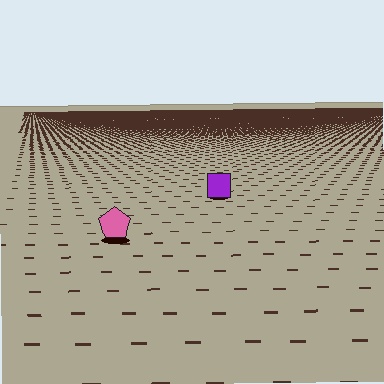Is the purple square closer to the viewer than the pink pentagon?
No. The pink pentagon is closer — you can tell from the texture gradient: the ground texture is coarser near it.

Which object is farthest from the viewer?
The purple square is farthest from the viewer. It appears smaller and the ground texture around it is denser.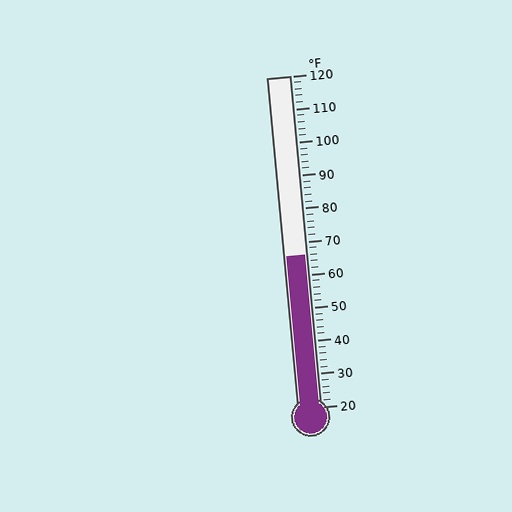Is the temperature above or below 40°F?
The temperature is above 40°F.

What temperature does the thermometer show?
The thermometer shows approximately 66°F.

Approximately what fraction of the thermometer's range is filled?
The thermometer is filled to approximately 45% of its range.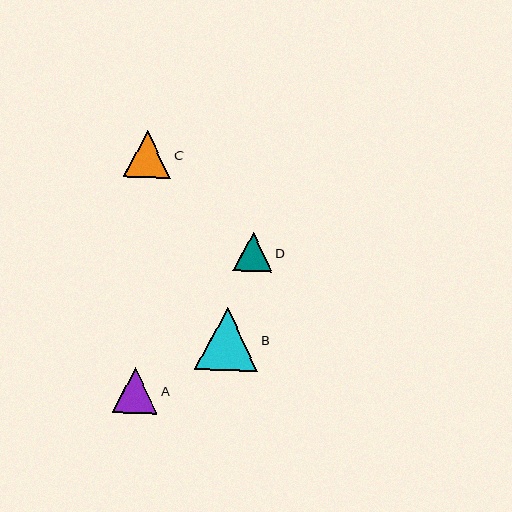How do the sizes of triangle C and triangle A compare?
Triangle C and triangle A are approximately the same size.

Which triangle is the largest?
Triangle B is the largest with a size of approximately 63 pixels.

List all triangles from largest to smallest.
From largest to smallest: B, C, A, D.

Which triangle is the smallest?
Triangle D is the smallest with a size of approximately 38 pixels.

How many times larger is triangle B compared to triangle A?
Triangle B is approximately 1.4 times the size of triangle A.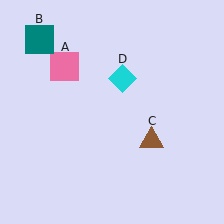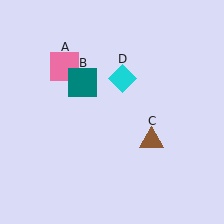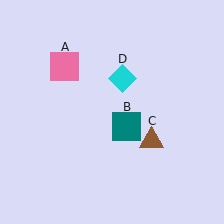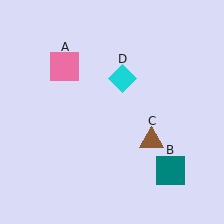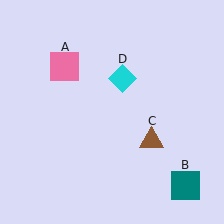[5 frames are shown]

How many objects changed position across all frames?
1 object changed position: teal square (object B).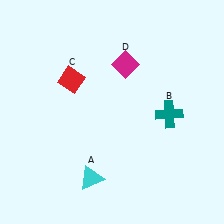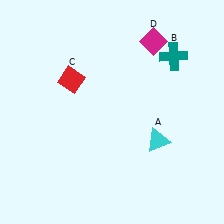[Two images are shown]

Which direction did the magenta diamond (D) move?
The magenta diamond (D) moved right.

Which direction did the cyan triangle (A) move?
The cyan triangle (A) moved right.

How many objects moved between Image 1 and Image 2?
3 objects moved between the two images.